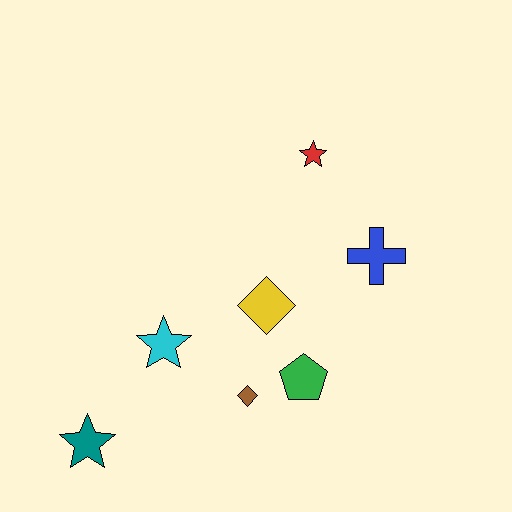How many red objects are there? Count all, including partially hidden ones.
There is 1 red object.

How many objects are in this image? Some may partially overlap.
There are 7 objects.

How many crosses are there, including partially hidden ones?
There is 1 cross.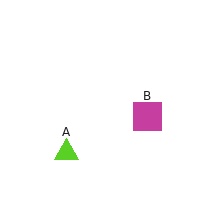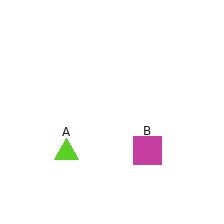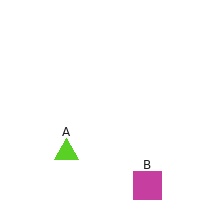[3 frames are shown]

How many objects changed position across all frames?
1 object changed position: magenta square (object B).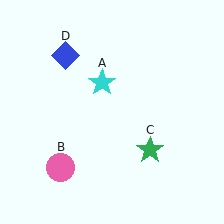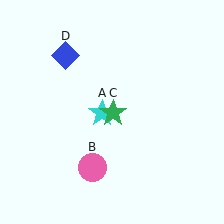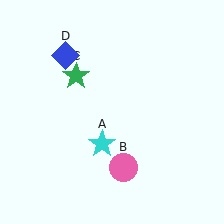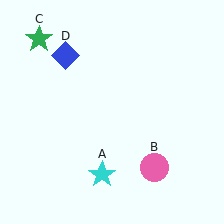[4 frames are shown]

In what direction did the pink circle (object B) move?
The pink circle (object B) moved right.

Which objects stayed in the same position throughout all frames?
Blue diamond (object D) remained stationary.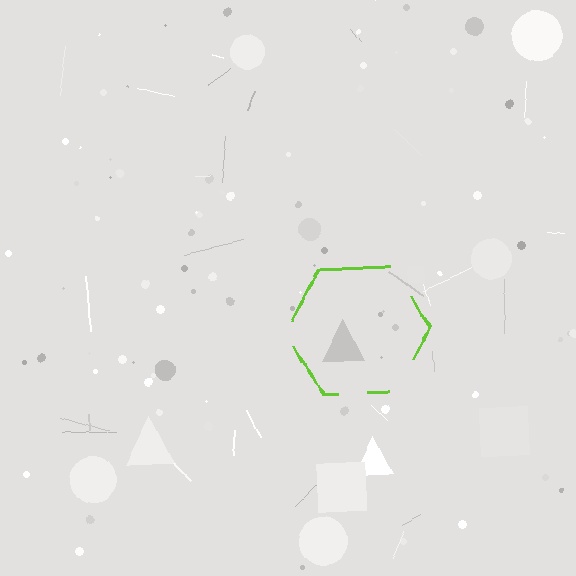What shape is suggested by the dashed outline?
The dashed outline suggests a hexagon.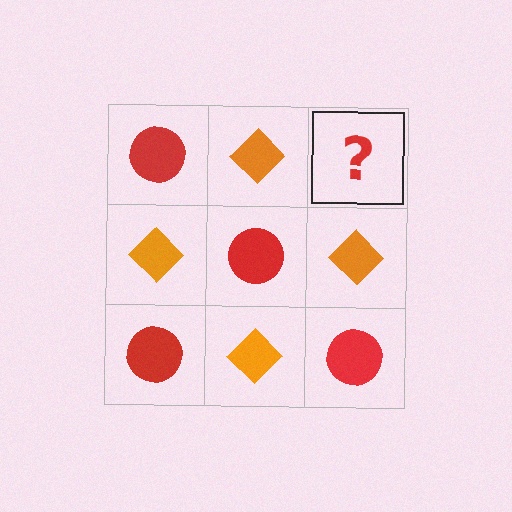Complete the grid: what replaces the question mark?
The question mark should be replaced with a red circle.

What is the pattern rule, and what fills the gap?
The rule is that it alternates red circle and orange diamond in a checkerboard pattern. The gap should be filled with a red circle.